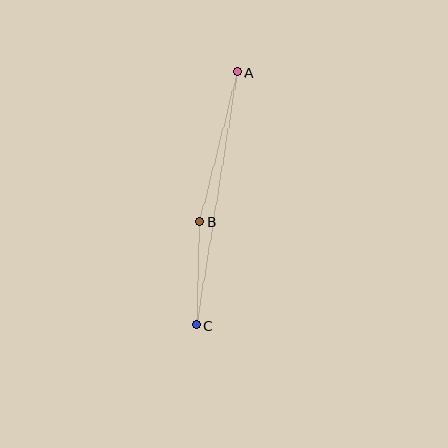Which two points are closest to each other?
Points B and C are closest to each other.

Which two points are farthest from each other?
Points A and C are farthest from each other.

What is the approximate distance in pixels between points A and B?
The distance between A and B is approximately 154 pixels.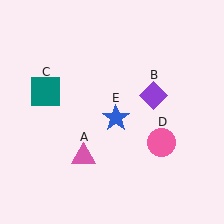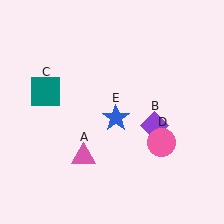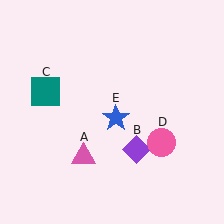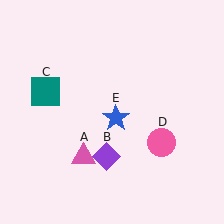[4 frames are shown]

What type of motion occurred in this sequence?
The purple diamond (object B) rotated clockwise around the center of the scene.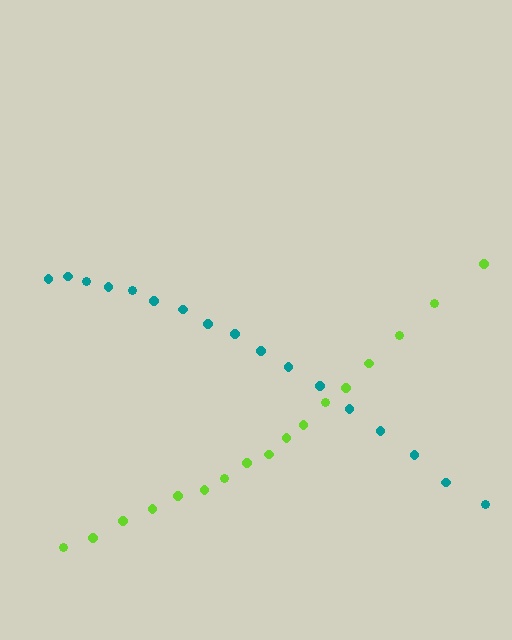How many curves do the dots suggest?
There are 2 distinct paths.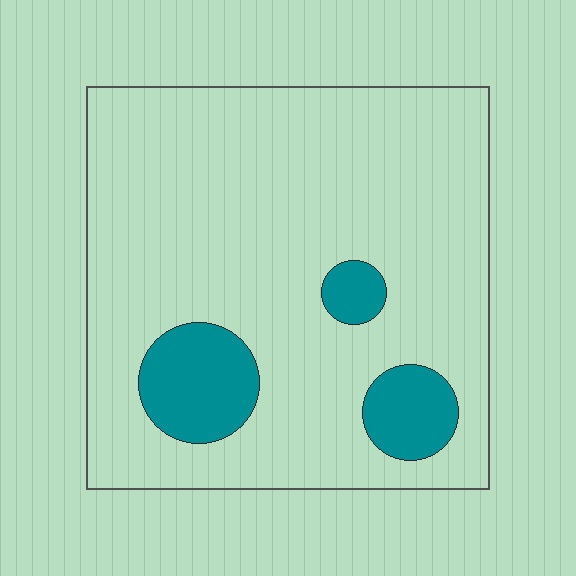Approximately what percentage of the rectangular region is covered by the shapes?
Approximately 15%.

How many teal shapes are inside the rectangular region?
3.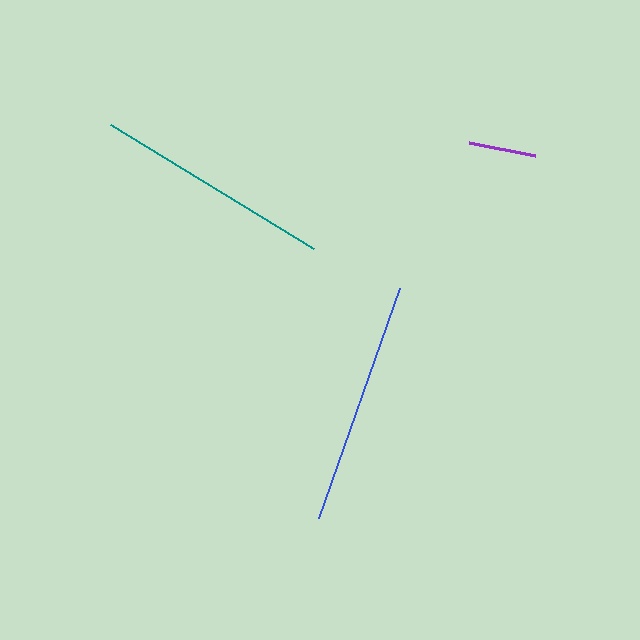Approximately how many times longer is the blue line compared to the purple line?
The blue line is approximately 3.6 times the length of the purple line.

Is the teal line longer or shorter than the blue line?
The blue line is longer than the teal line.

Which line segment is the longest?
The blue line is the longest at approximately 244 pixels.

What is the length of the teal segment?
The teal segment is approximately 238 pixels long.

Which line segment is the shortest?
The purple line is the shortest at approximately 67 pixels.